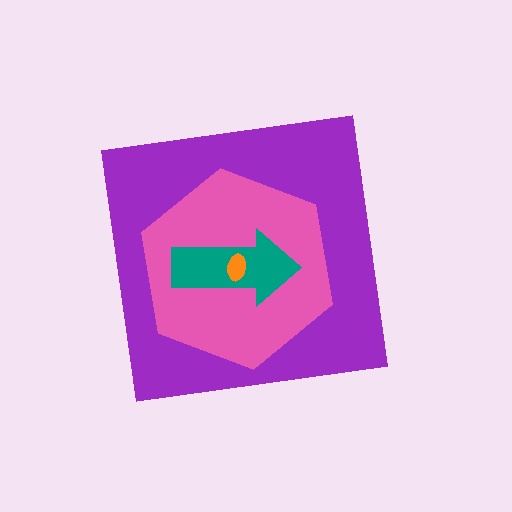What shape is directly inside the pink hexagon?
The teal arrow.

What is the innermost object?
The orange ellipse.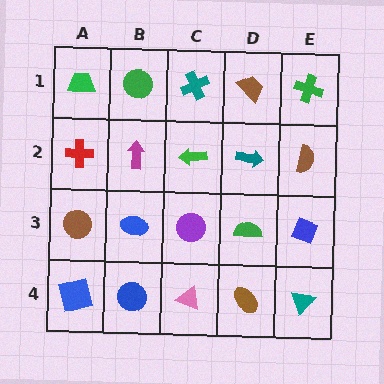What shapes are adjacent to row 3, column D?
A teal arrow (row 2, column D), a brown ellipse (row 4, column D), a purple circle (row 3, column C), a blue diamond (row 3, column E).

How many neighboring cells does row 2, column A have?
3.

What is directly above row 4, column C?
A purple circle.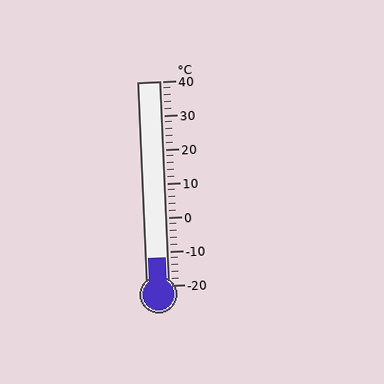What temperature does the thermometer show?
The thermometer shows approximately -12°C.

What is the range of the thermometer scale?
The thermometer scale ranges from -20°C to 40°C.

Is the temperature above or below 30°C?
The temperature is below 30°C.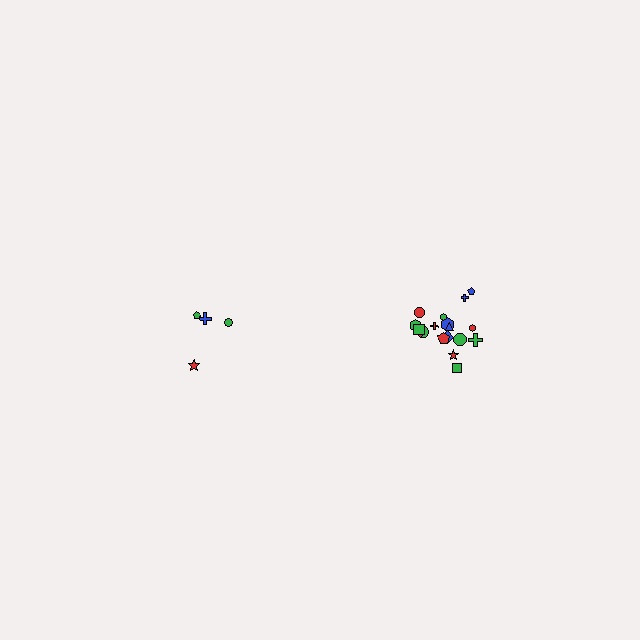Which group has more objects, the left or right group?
The right group.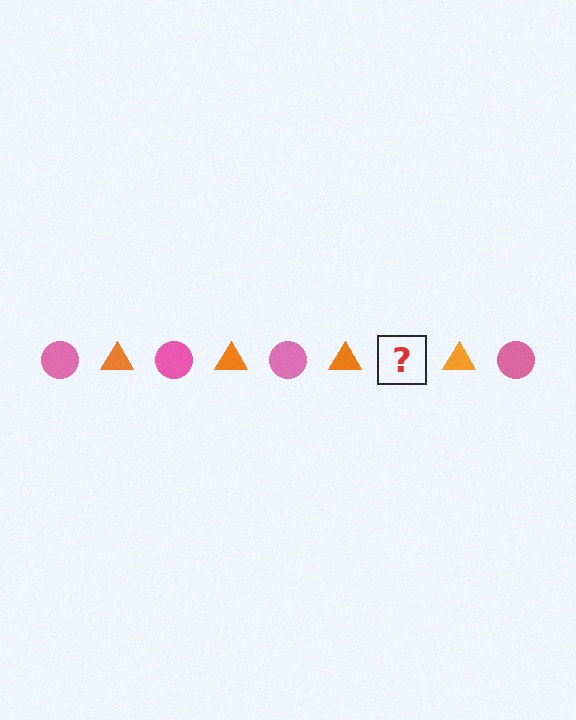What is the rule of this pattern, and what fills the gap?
The rule is that the pattern alternates between pink circle and orange triangle. The gap should be filled with a pink circle.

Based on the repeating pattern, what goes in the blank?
The blank should be a pink circle.